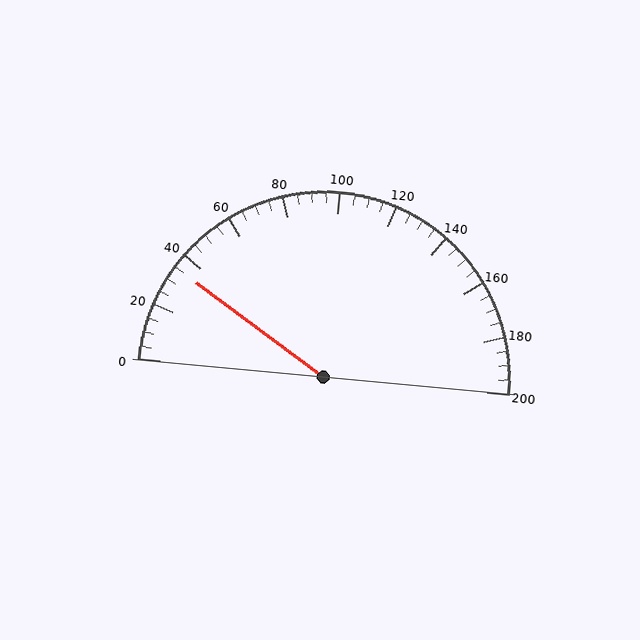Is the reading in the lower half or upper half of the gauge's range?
The reading is in the lower half of the range (0 to 200).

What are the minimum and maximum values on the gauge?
The gauge ranges from 0 to 200.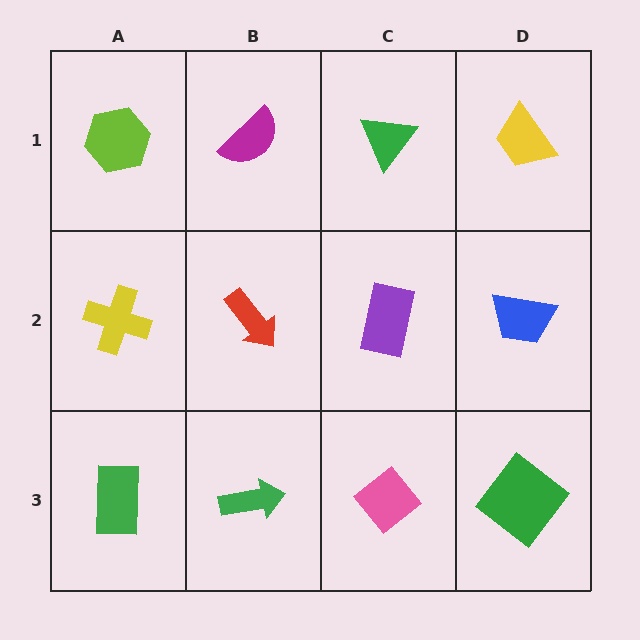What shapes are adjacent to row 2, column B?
A magenta semicircle (row 1, column B), a green arrow (row 3, column B), a yellow cross (row 2, column A), a purple rectangle (row 2, column C).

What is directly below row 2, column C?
A pink diamond.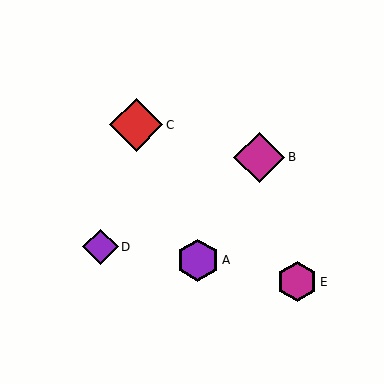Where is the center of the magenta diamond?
The center of the magenta diamond is at (259, 157).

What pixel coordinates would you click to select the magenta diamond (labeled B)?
Click at (259, 157) to select the magenta diamond B.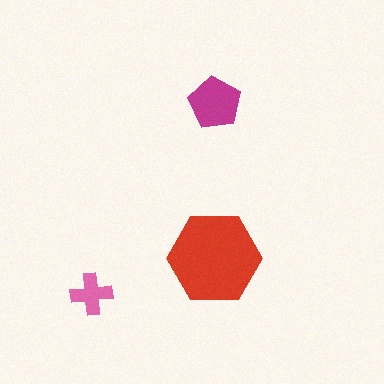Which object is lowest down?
The pink cross is bottommost.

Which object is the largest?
The red hexagon.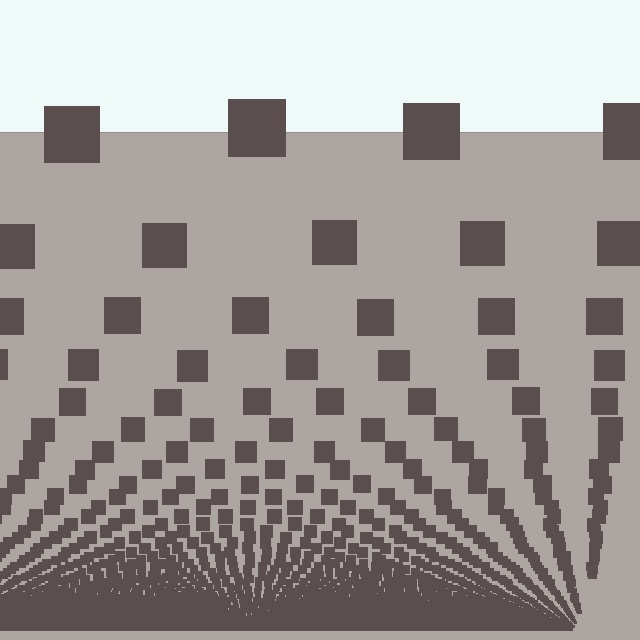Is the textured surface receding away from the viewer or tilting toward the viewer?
The surface appears to tilt toward the viewer. Texture elements get larger and sparser toward the top.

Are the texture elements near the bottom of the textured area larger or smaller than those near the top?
Smaller. The gradient is inverted — elements near the bottom are smaller and denser.